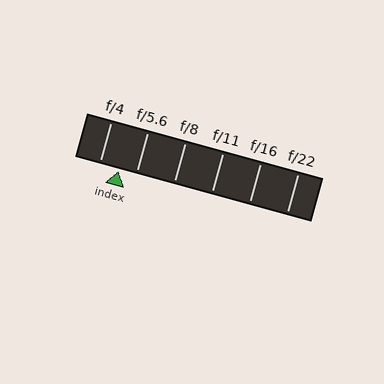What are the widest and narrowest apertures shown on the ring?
The widest aperture shown is f/4 and the narrowest is f/22.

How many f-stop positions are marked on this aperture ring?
There are 6 f-stop positions marked.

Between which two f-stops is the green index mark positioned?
The index mark is between f/4 and f/5.6.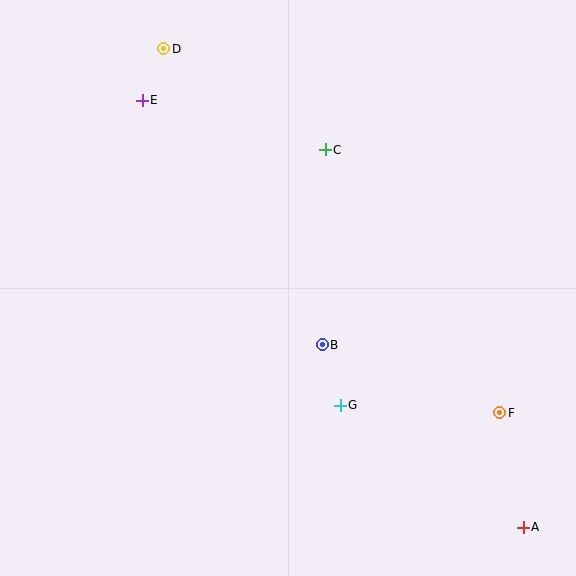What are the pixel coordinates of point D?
Point D is at (164, 49).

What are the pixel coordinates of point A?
Point A is at (523, 527).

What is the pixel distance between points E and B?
The distance between E and B is 304 pixels.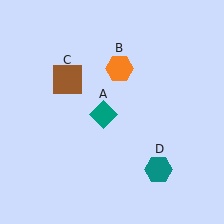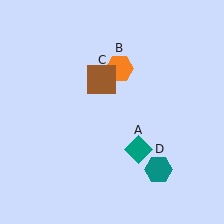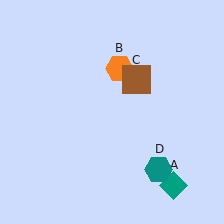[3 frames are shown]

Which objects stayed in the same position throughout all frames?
Orange hexagon (object B) and teal hexagon (object D) remained stationary.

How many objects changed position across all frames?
2 objects changed position: teal diamond (object A), brown square (object C).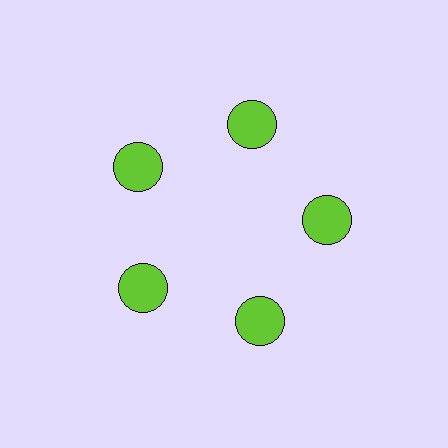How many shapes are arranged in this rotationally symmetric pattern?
There are 5 shapes, arranged in 5 groups of 1.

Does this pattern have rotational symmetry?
Yes, this pattern has 5-fold rotational symmetry. It looks the same after rotating 72 degrees around the center.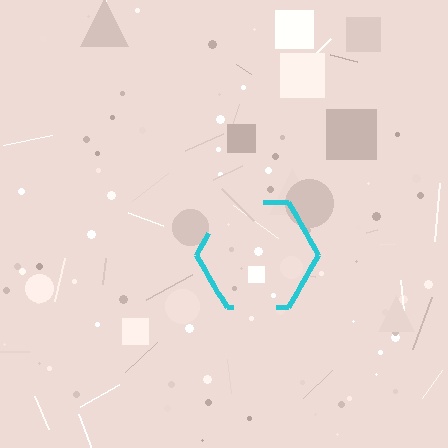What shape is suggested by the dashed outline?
The dashed outline suggests a hexagon.